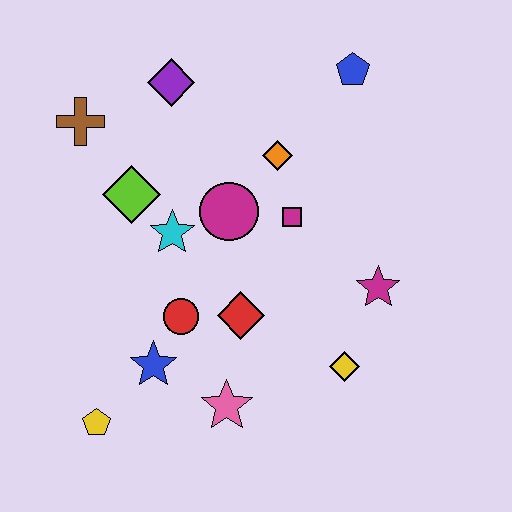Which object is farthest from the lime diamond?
The yellow diamond is farthest from the lime diamond.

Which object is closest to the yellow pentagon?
The blue star is closest to the yellow pentagon.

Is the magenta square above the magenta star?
Yes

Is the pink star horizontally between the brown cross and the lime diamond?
No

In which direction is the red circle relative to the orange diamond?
The red circle is below the orange diamond.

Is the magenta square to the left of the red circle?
No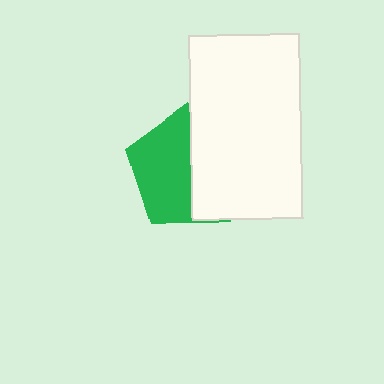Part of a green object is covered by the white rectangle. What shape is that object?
It is a pentagon.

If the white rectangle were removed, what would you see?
You would see the complete green pentagon.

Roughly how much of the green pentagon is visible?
About half of it is visible (roughly 52%).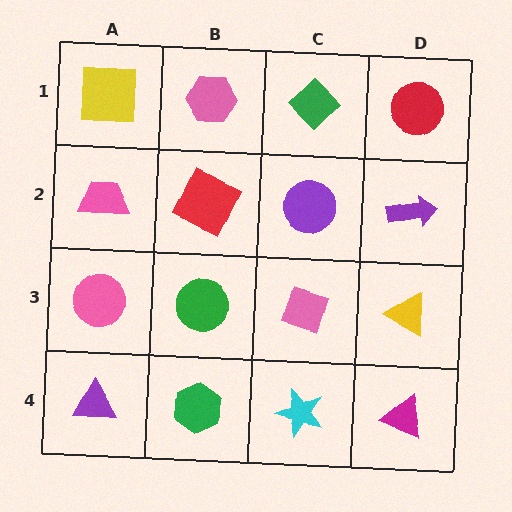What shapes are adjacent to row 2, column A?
A yellow square (row 1, column A), a pink circle (row 3, column A), a red square (row 2, column B).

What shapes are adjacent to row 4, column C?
A pink diamond (row 3, column C), a green hexagon (row 4, column B), a magenta triangle (row 4, column D).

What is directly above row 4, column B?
A green circle.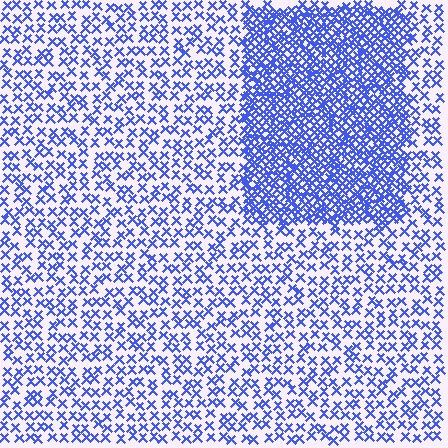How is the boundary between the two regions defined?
The boundary is defined by a change in element density (approximately 2.5x ratio). All elements are the same color, size, and shape.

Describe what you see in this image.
The image contains small blue elements arranged at two different densities. A rectangle-shaped region is visible where the elements are more densely packed than the surrounding area.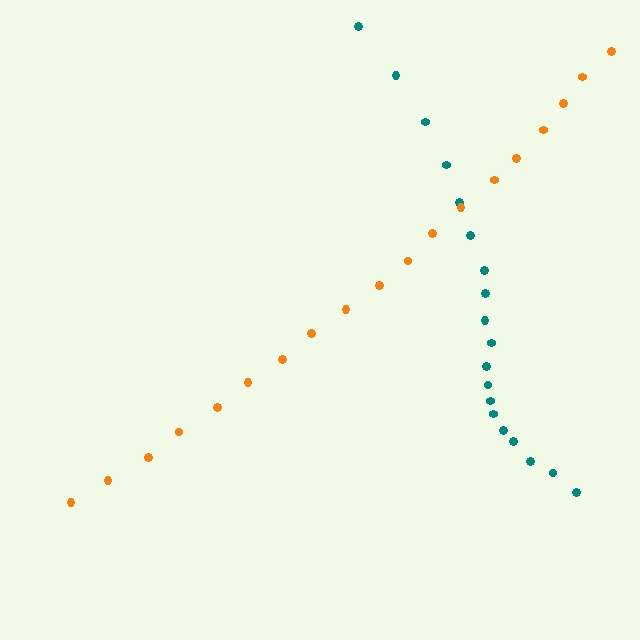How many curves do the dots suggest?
There are 2 distinct paths.